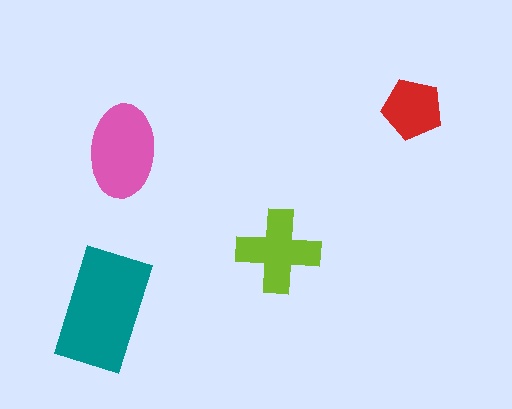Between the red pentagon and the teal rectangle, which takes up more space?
The teal rectangle.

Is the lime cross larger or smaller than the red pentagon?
Larger.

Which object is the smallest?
The red pentagon.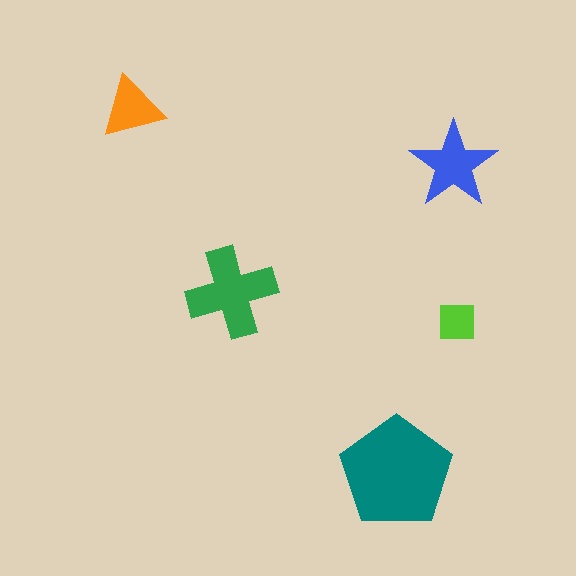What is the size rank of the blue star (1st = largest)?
3rd.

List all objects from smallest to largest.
The lime square, the orange triangle, the blue star, the green cross, the teal pentagon.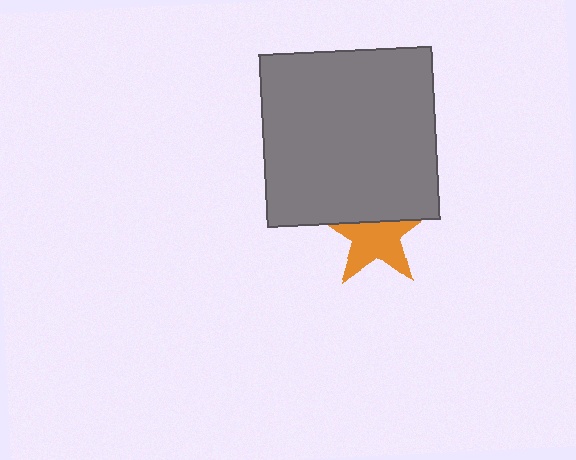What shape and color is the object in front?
The object in front is a gray square.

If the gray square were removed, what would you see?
You would see the complete orange star.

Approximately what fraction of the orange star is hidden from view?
Roughly 37% of the orange star is hidden behind the gray square.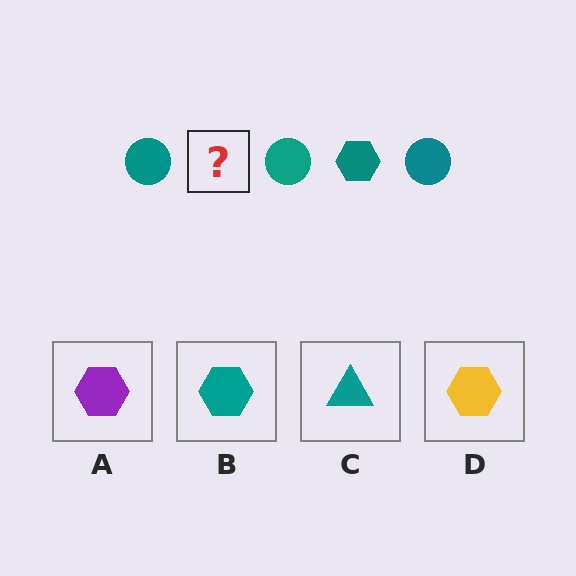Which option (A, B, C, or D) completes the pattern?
B.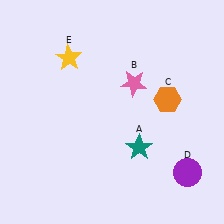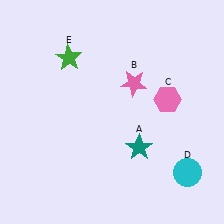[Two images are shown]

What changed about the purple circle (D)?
In Image 1, D is purple. In Image 2, it changed to cyan.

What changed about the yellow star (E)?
In Image 1, E is yellow. In Image 2, it changed to green.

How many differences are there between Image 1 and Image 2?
There are 3 differences between the two images.